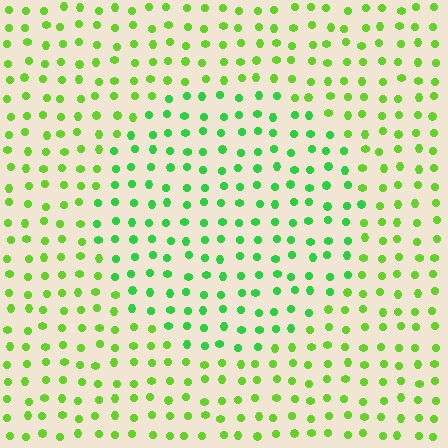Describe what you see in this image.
The image is filled with small lime elements in a uniform arrangement. A circle-shaped region is visible where the elements are tinted to a slightly different hue, forming a subtle color boundary.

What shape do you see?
I see a circle.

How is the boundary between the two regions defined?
The boundary is defined purely by a slight shift in hue (about 29 degrees). Spacing, size, and orientation are identical on both sides.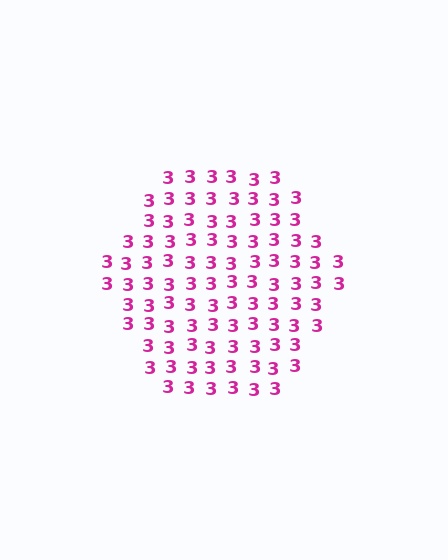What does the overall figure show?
The overall figure shows a hexagon.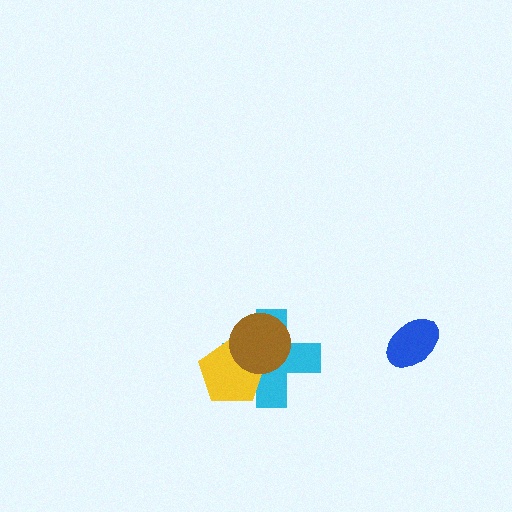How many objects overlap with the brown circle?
2 objects overlap with the brown circle.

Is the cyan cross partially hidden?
Yes, it is partially covered by another shape.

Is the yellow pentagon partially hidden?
Yes, it is partially covered by another shape.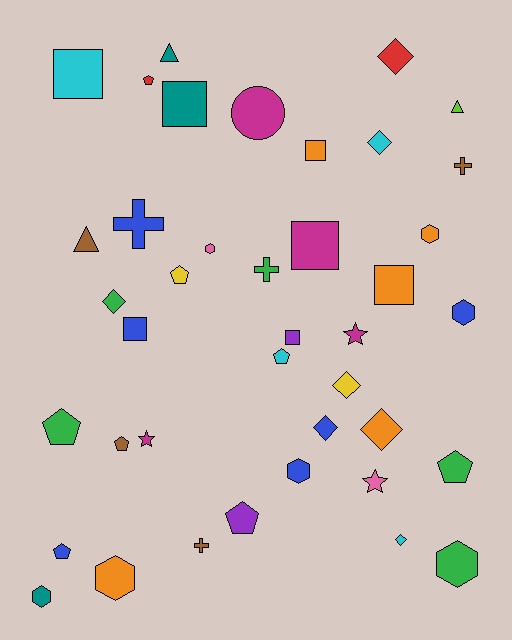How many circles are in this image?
There is 1 circle.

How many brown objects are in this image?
There are 4 brown objects.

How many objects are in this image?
There are 40 objects.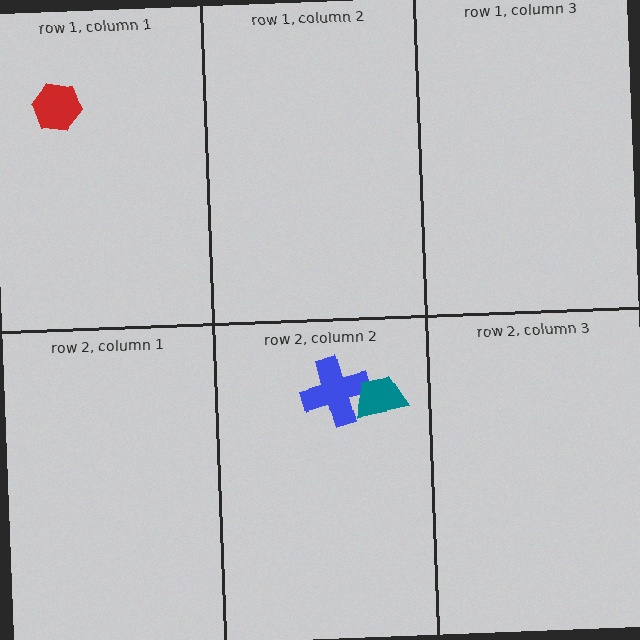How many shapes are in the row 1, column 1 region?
1.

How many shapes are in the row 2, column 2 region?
2.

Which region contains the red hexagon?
The row 1, column 1 region.